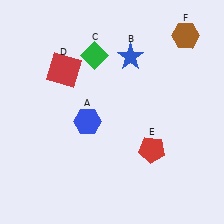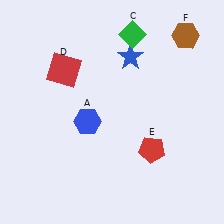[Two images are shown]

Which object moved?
The green diamond (C) moved right.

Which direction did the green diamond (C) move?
The green diamond (C) moved right.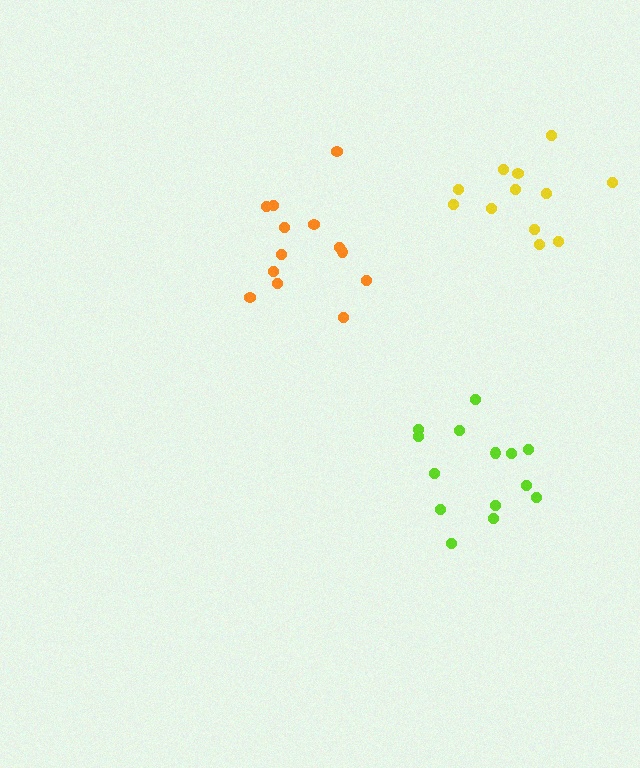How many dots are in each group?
Group 1: 12 dots, Group 2: 13 dots, Group 3: 14 dots (39 total).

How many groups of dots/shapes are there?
There are 3 groups.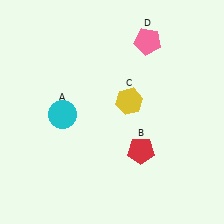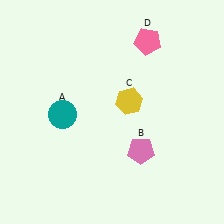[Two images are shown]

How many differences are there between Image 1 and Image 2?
There are 2 differences between the two images.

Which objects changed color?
A changed from cyan to teal. B changed from red to pink.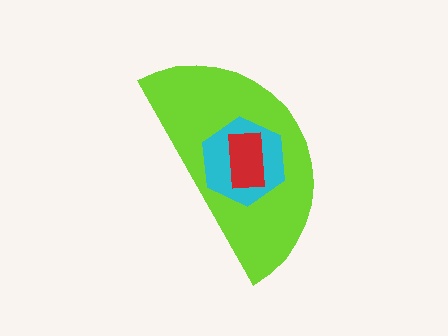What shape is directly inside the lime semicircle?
The cyan hexagon.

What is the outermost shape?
The lime semicircle.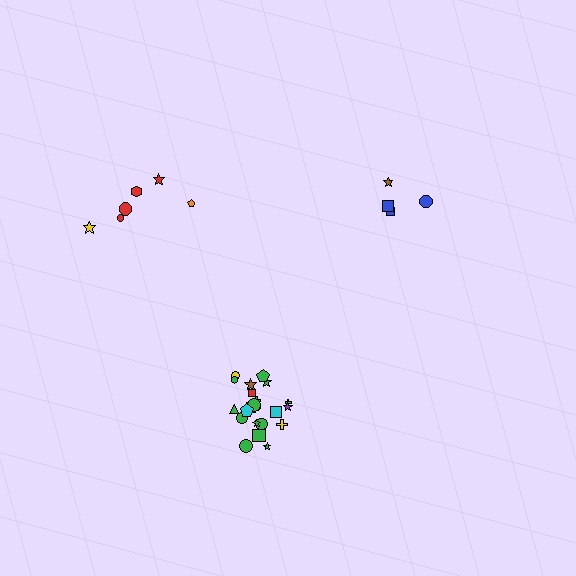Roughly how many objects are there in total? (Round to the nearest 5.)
Roughly 30 objects in total.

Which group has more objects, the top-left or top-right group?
The top-left group.